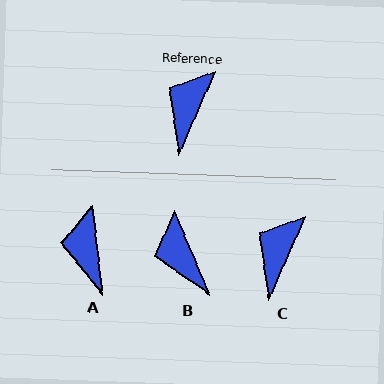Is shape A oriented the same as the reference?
No, it is off by about 30 degrees.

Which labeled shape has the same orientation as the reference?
C.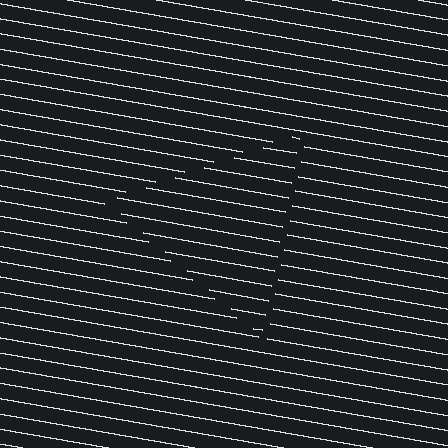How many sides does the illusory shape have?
3 sides — the line-ends trace a triangle.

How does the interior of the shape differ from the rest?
The interior of the shape contains the same grating, shifted by half a period — the contour is defined by the phase discontinuity where line-ends from the inner and outer gratings abut.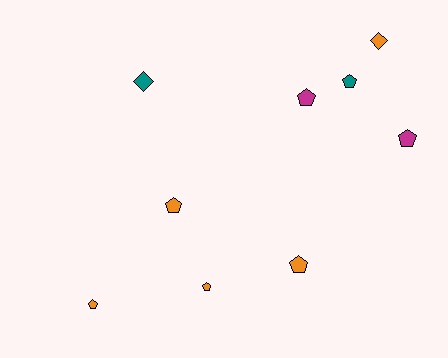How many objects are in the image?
There are 9 objects.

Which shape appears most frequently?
Pentagon, with 7 objects.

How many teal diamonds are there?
There is 1 teal diamond.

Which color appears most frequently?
Orange, with 5 objects.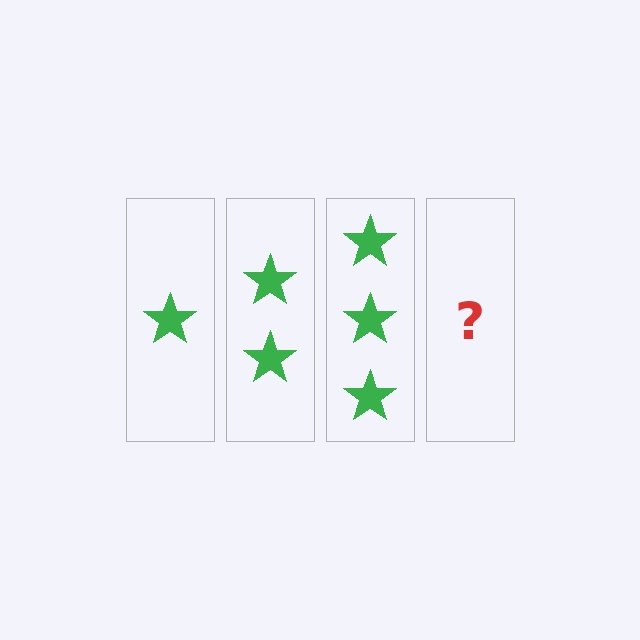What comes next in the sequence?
The next element should be 4 stars.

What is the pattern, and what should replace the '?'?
The pattern is that each step adds one more star. The '?' should be 4 stars.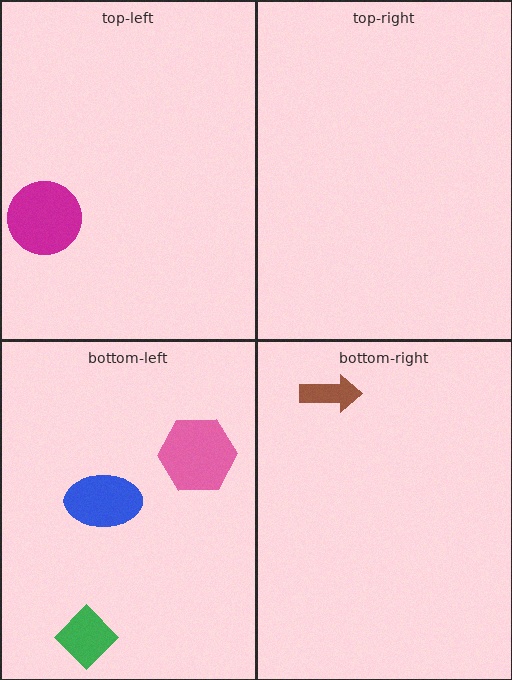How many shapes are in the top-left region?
1.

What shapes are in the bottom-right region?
The brown arrow.